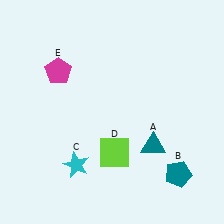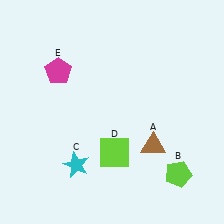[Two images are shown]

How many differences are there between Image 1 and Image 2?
There are 2 differences between the two images.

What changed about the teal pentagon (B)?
In Image 1, B is teal. In Image 2, it changed to lime.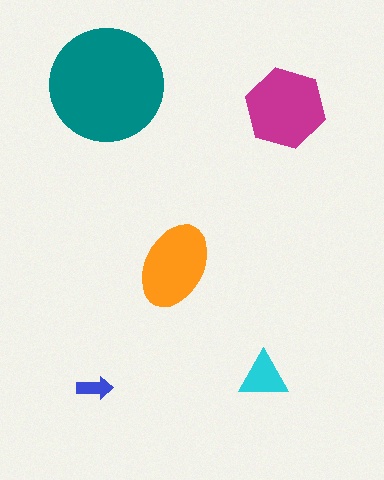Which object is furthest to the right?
The magenta hexagon is rightmost.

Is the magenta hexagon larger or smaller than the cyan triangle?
Larger.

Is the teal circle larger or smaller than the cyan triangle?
Larger.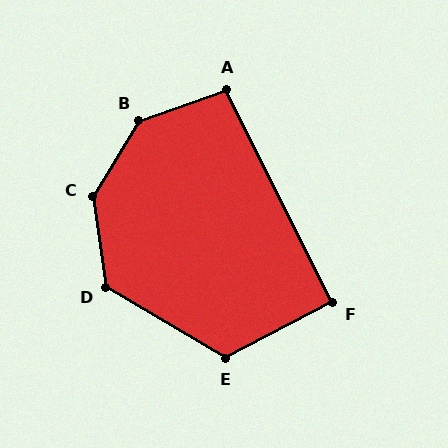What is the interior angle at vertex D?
Approximately 129 degrees (obtuse).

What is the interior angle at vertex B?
Approximately 140 degrees (obtuse).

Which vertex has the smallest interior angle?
F, at approximately 91 degrees.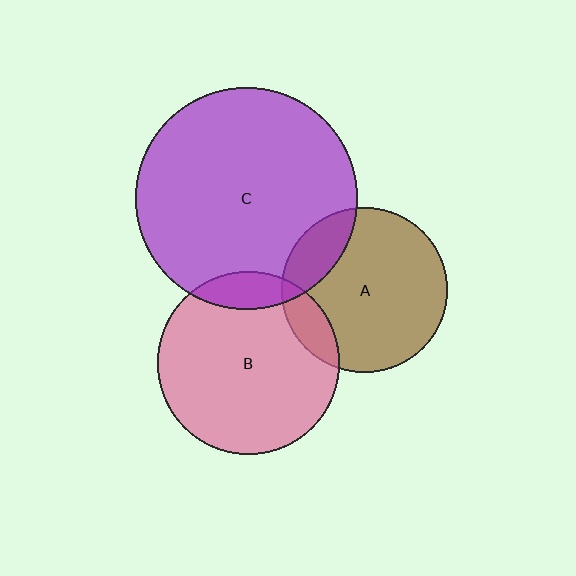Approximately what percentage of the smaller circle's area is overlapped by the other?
Approximately 10%.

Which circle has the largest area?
Circle C (purple).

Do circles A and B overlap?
Yes.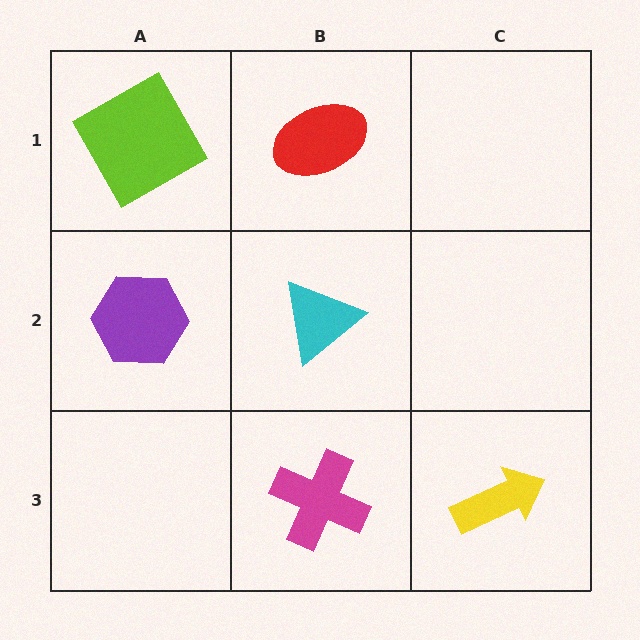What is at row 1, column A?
A lime square.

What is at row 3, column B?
A magenta cross.